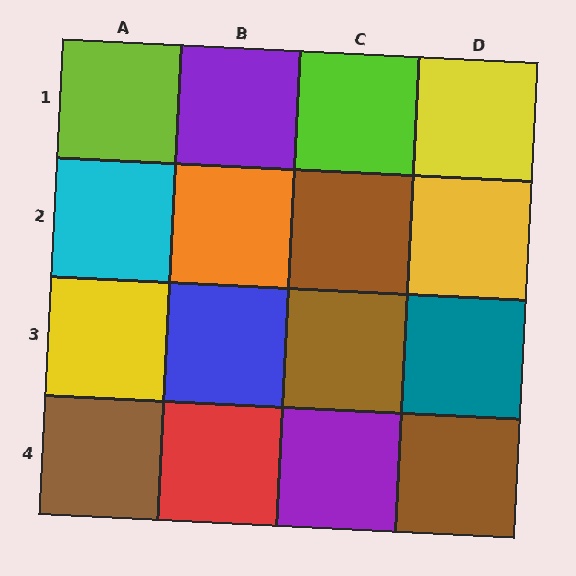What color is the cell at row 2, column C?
Brown.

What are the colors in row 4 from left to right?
Brown, red, purple, brown.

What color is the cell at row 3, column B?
Blue.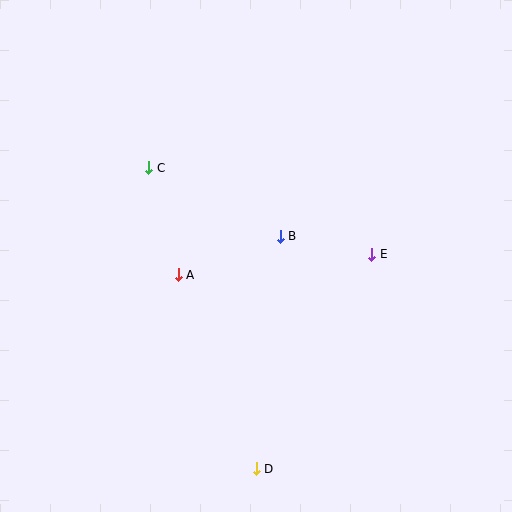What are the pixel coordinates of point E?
Point E is at (372, 254).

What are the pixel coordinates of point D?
Point D is at (256, 469).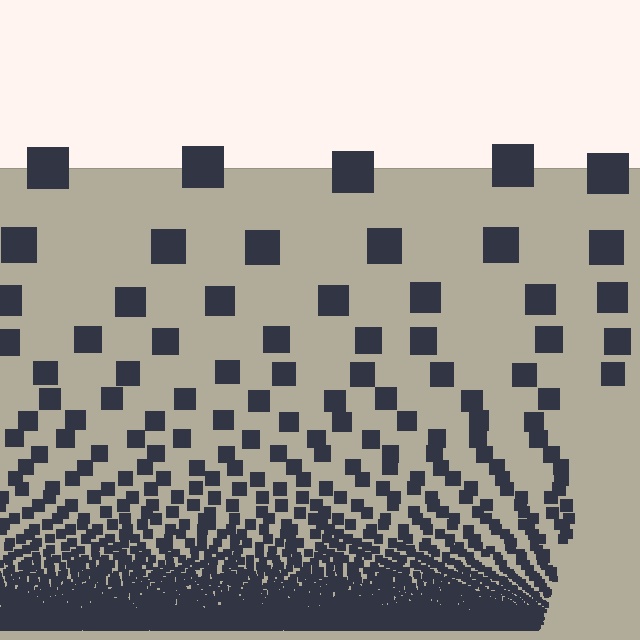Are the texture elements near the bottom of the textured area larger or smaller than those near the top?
Smaller. The gradient is inverted — elements near the bottom are smaller and denser.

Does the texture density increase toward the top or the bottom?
Density increases toward the bottom.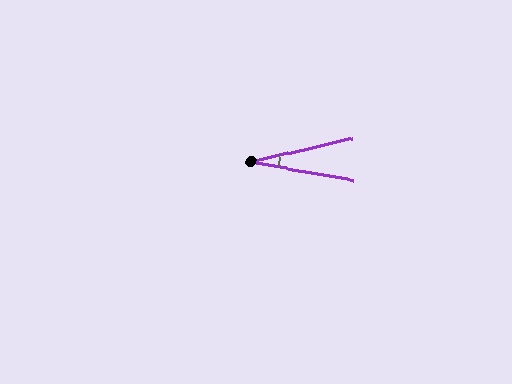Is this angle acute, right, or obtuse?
It is acute.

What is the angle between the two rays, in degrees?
Approximately 23 degrees.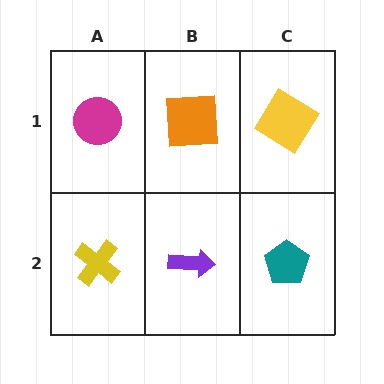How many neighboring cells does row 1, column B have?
3.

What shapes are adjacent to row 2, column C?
A yellow diamond (row 1, column C), a purple arrow (row 2, column B).